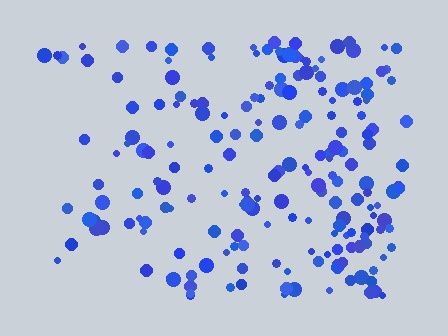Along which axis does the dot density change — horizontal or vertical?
Horizontal.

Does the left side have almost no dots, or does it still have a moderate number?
Still a moderate number, just noticeably fewer than the right.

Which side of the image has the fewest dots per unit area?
The left.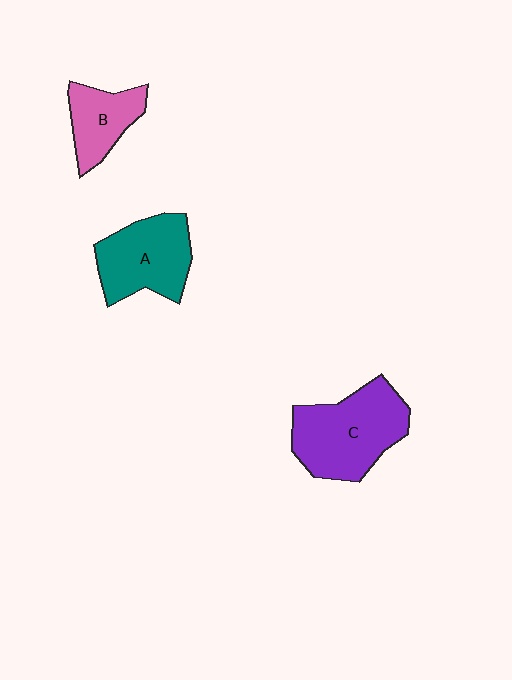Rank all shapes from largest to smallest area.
From largest to smallest: C (purple), A (teal), B (pink).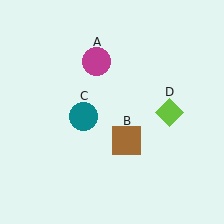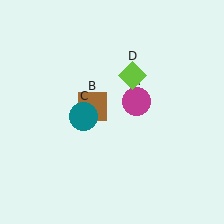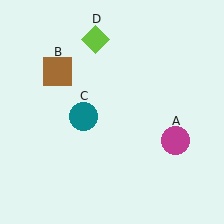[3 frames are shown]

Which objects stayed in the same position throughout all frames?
Teal circle (object C) remained stationary.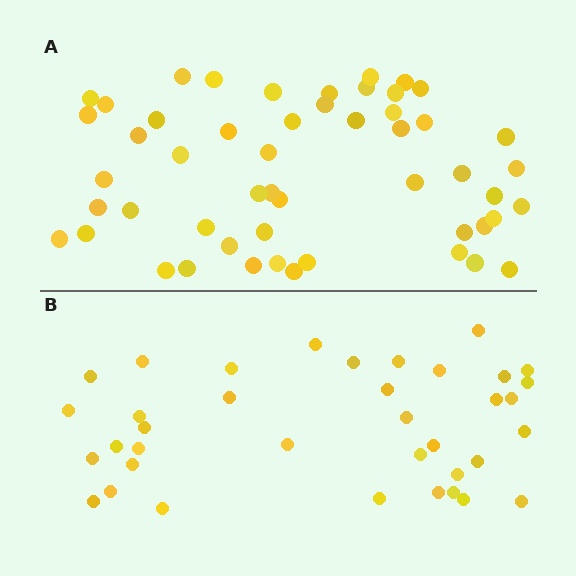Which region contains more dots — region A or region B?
Region A (the top region) has more dots.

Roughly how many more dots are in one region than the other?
Region A has approximately 15 more dots than region B.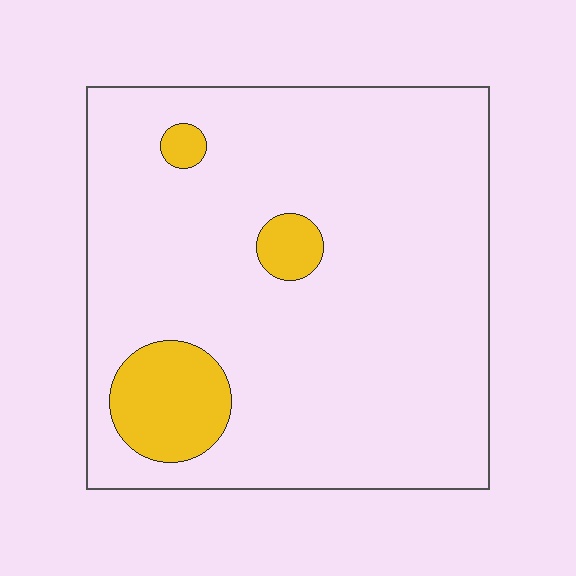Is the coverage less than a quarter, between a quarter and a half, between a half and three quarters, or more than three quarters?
Less than a quarter.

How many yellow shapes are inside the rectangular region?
3.